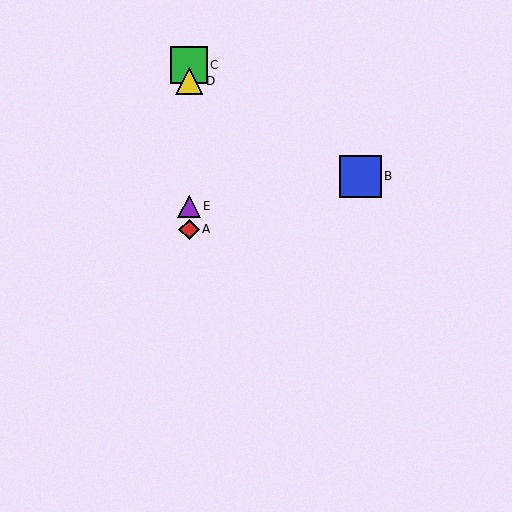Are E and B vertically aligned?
No, E is at x≈189 and B is at x≈360.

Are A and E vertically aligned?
Yes, both are at x≈189.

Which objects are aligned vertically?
Objects A, C, D, E are aligned vertically.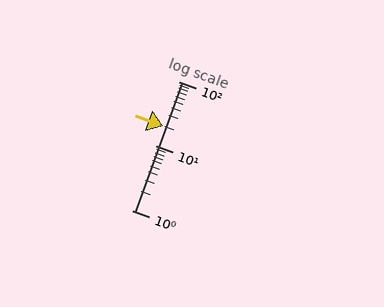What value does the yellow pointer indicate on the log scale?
The pointer indicates approximately 20.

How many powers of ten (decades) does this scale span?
The scale spans 2 decades, from 1 to 100.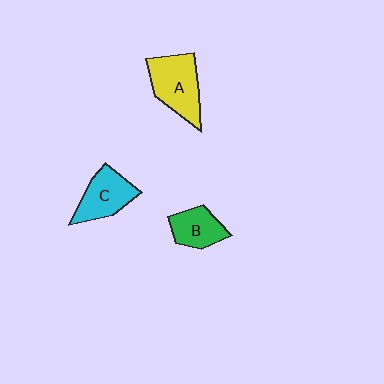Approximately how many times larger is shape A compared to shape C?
Approximately 1.2 times.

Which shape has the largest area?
Shape A (yellow).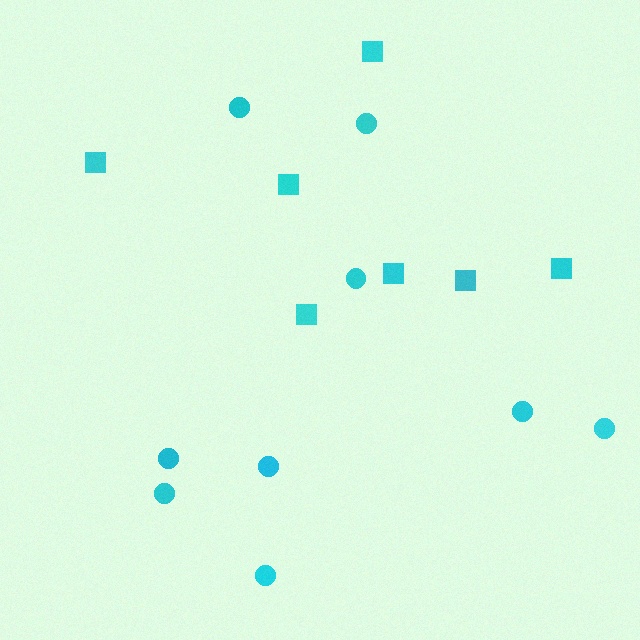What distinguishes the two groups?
There are 2 groups: one group of squares (7) and one group of circles (9).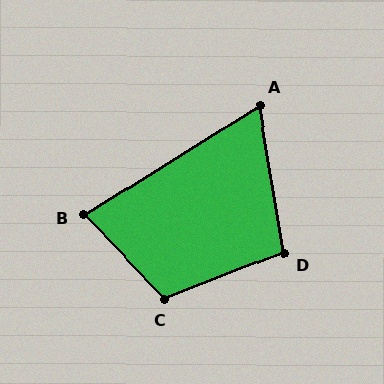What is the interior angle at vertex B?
Approximately 78 degrees (acute).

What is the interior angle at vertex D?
Approximately 102 degrees (obtuse).